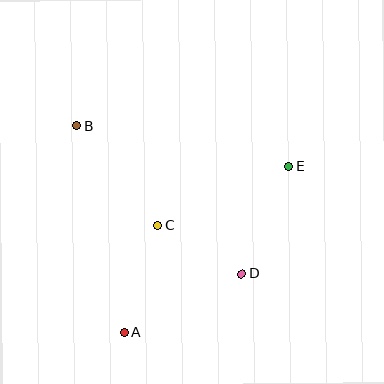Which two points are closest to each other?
Points C and D are closest to each other.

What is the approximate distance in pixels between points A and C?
The distance between A and C is approximately 111 pixels.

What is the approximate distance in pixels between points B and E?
The distance between B and E is approximately 215 pixels.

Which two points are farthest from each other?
Points A and E are farthest from each other.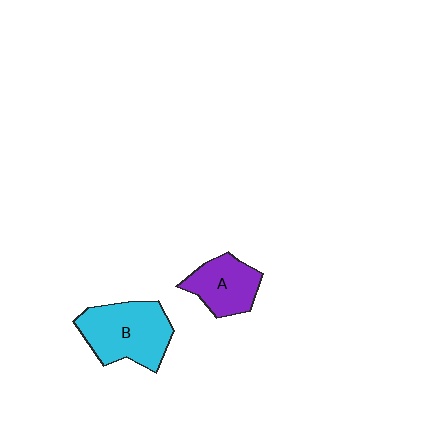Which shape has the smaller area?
Shape A (purple).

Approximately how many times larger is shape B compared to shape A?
Approximately 1.5 times.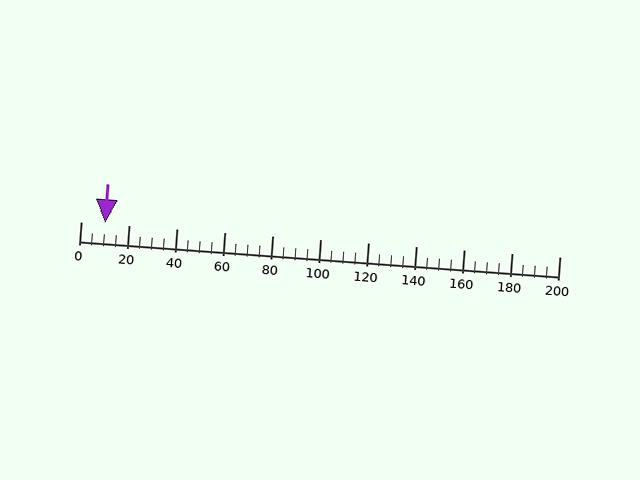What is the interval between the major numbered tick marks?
The major tick marks are spaced 20 units apart.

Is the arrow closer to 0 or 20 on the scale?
The arrow is closer to 20.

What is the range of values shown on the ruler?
The ruler shows values from 0 to 200.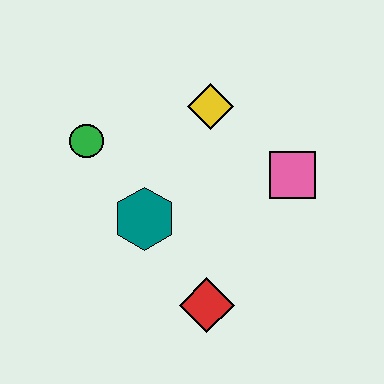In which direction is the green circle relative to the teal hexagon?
The green circle is above the teal hexagon.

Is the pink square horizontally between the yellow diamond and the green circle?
No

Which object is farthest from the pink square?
The green circle is farthest from the pink square.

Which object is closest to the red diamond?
The teal hexagon is closest to the red diamond.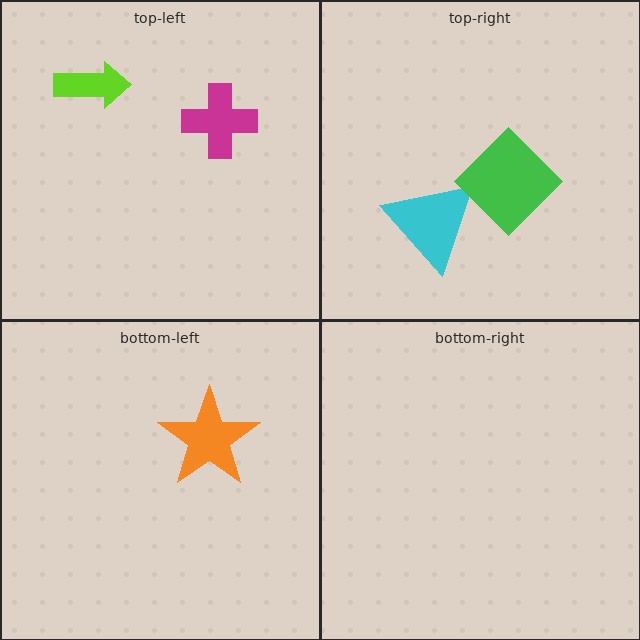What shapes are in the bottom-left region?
The orange star.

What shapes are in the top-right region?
The cyan triangle, the green diamond.